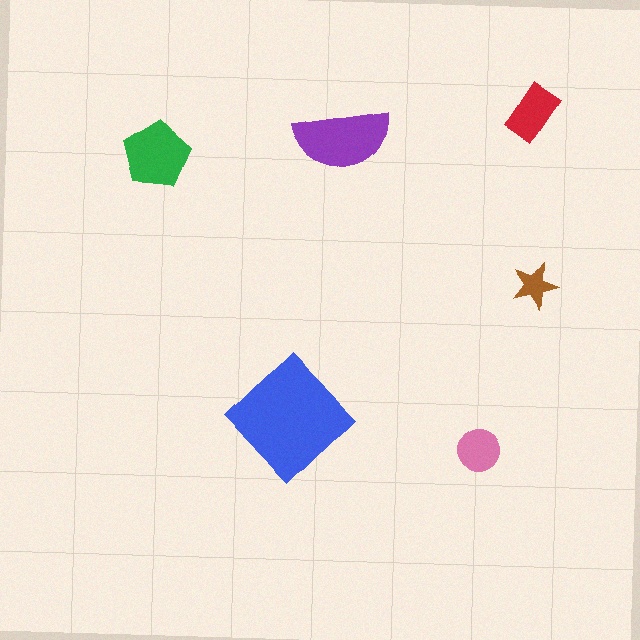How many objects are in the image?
There are 6 objects in the image.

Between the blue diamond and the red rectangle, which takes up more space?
The blue diamond.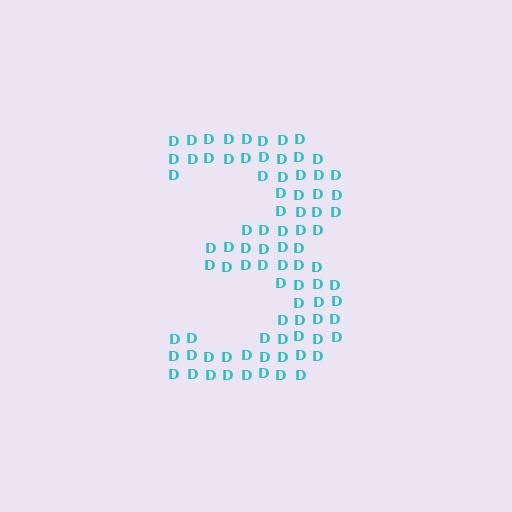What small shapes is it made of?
It is made of small letter D's.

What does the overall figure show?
The overall figure shows the digit 3.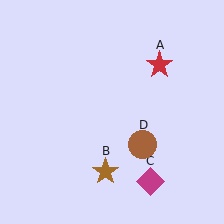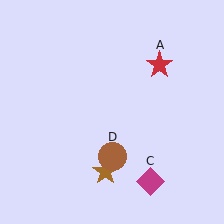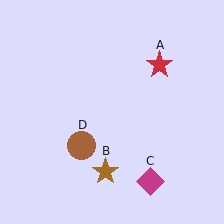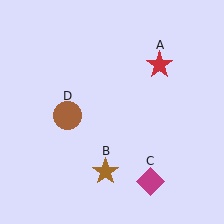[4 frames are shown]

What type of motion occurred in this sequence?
The brown circle (object D) rotated clockwise around the center of the scene.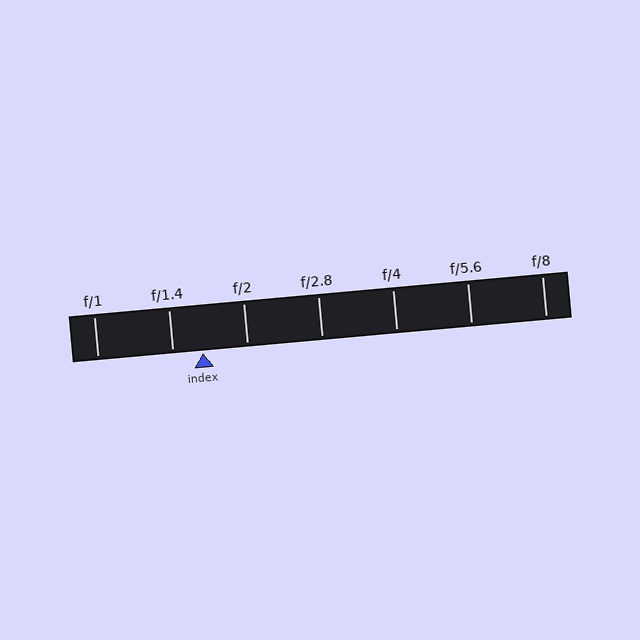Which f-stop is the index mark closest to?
The index mark is closest to f/1.4.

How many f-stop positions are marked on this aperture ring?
There are 7 f-stop positions marked.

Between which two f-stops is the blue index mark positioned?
The index mark is between f/1.4 and f/2.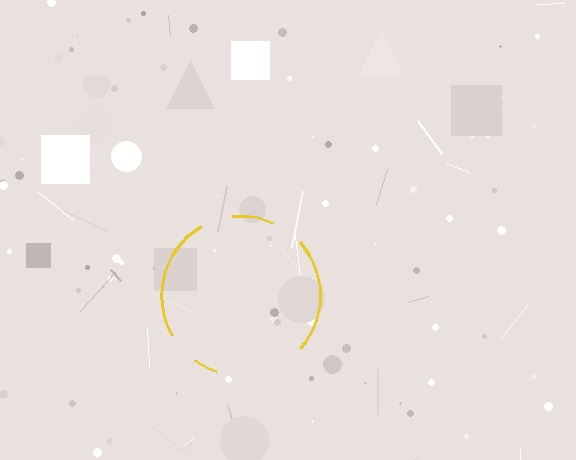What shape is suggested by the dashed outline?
The dashed outline suggests a circle.